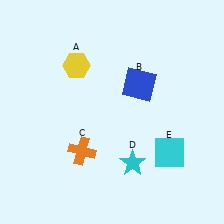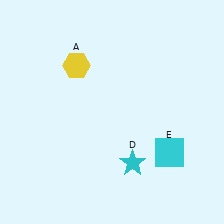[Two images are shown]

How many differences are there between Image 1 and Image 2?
There are 2 differences between the two images.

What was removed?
The blue square (B), the orange cross (C) were removed in Image 2.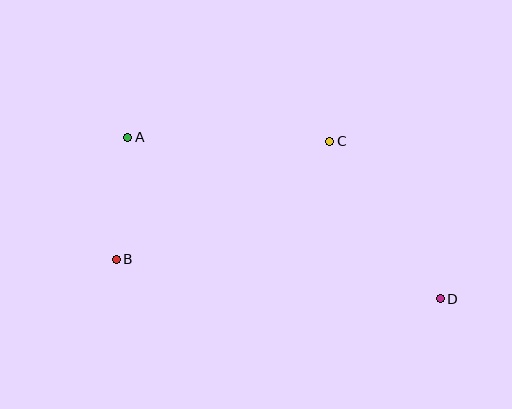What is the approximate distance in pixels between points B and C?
The distance between B and C is approximately 244 pixels.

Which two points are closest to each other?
Points A and B are closest to each other.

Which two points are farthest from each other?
Points A and D are farthest from each other.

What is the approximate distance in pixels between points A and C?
The distance between A and C is approximately 202 pixels.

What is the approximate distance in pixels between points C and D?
The distance between C and D is approximately 193 pixels.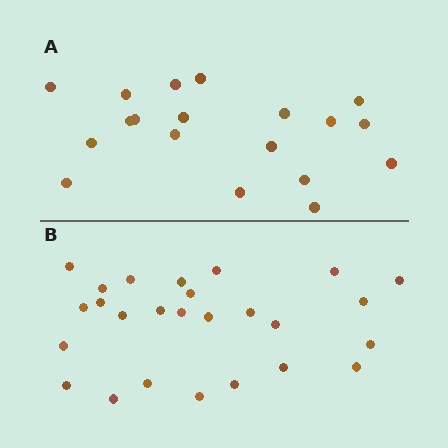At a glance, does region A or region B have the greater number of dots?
Region B (the bottom region) has more dots.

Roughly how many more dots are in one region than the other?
Region B has roughly 8 or so more dots than region A.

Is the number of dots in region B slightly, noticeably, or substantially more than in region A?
Region B has noticeably more, but not dramatically so. The ratio is roughly 1.4 to 1.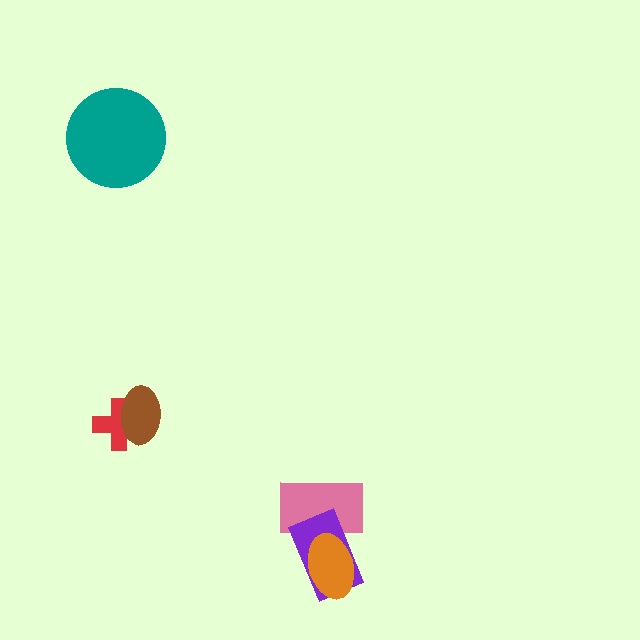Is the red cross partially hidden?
Yes, it is partially covered by another shape.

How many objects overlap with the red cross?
1 object overlaps with the red cross.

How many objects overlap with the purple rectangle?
2 objects overlap with the purple rectangle.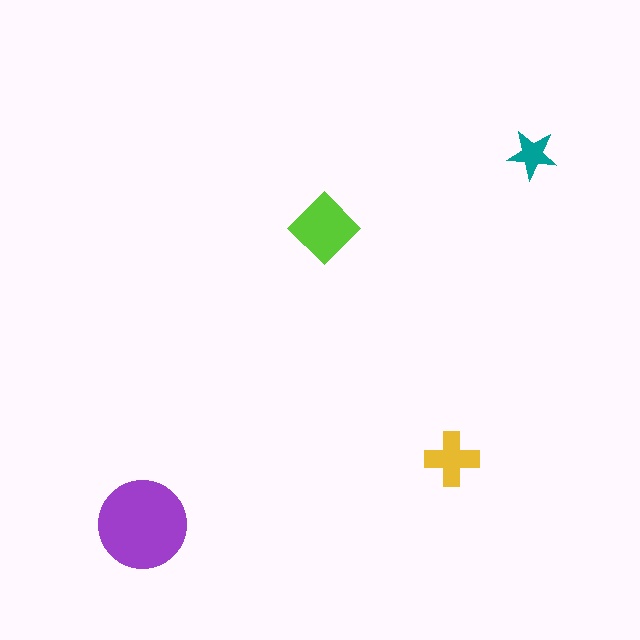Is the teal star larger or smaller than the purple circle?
Smaller.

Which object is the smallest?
The teal star.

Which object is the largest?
The purple circle.